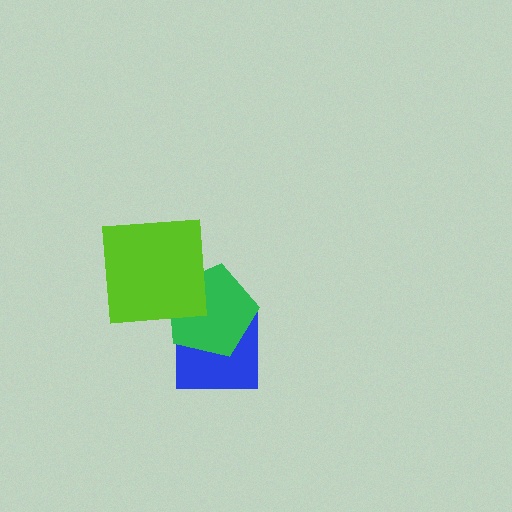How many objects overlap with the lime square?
1 object overlaps with the lime square.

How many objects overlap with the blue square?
1 object overlaps with the blue square.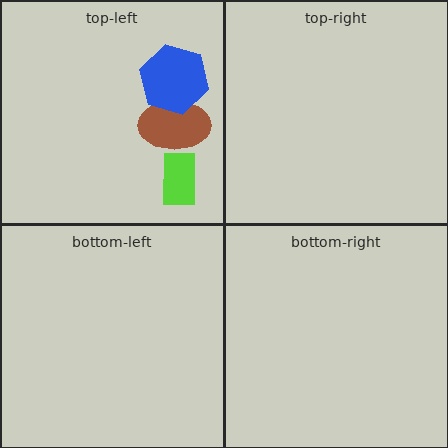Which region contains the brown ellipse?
The top-left region.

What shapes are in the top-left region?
The lime rectangle, the brown ellipse, the blue hexagon.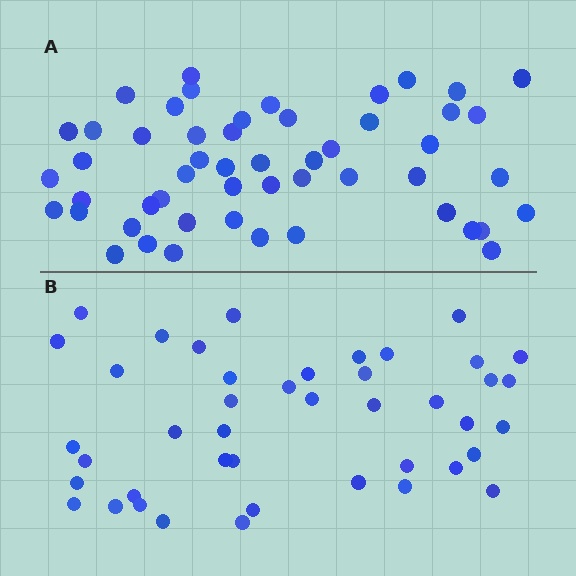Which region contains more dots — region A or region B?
Region A (the top region) has more dots.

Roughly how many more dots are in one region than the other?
Region A has roughly 8 or so more dots than region B.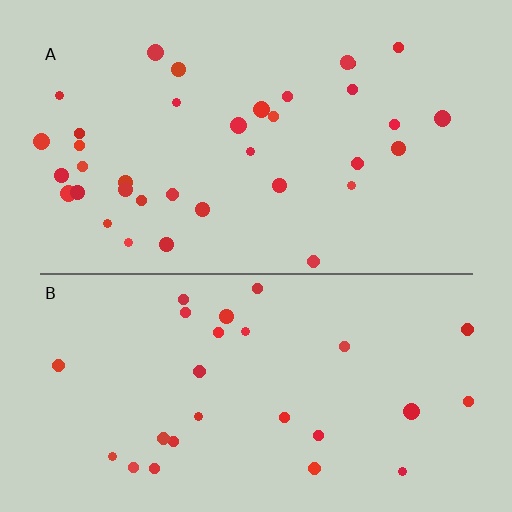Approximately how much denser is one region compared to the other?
Approximately 1.3× — region A over region B.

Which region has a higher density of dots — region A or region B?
A (the top).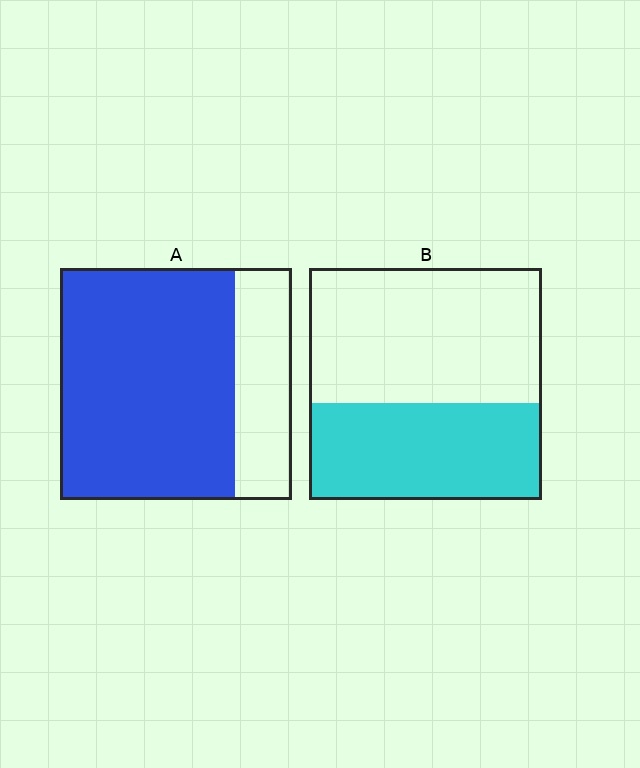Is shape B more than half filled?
No.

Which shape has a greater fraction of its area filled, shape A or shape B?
Shape A.